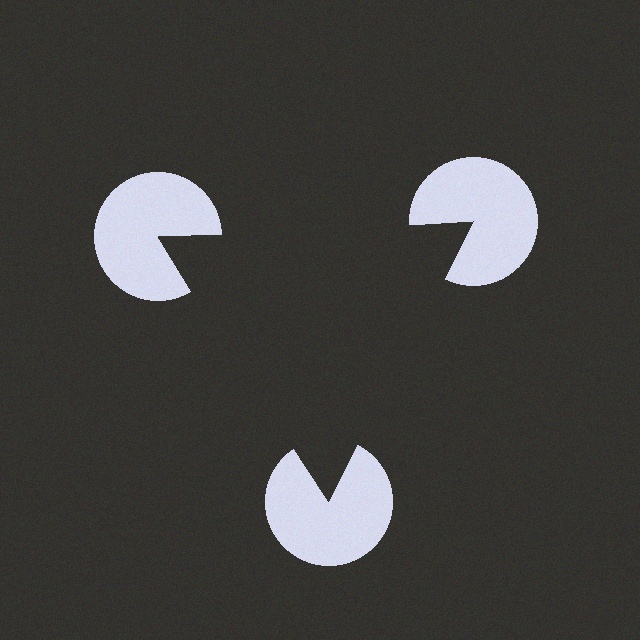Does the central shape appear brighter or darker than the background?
It typically appears slightly darker than the background, even though no actual brightness change is drawn.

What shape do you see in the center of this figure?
An illusory triangle — its edges are inferred from the aligned wedge cuts in the pac-man discs, not physically drawn.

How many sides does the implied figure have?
3 sides.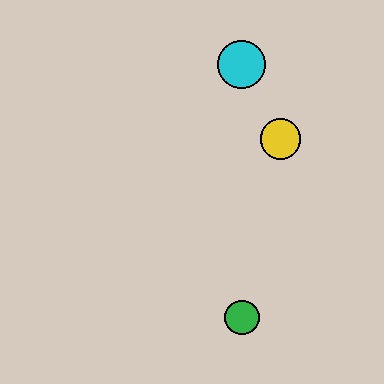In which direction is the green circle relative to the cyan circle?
The green circle is below the cyan circle.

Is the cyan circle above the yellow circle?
Yes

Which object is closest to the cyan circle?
The yellow circle is closest to the cyan circle.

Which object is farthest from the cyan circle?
The green circle is farthest from the cyan circle.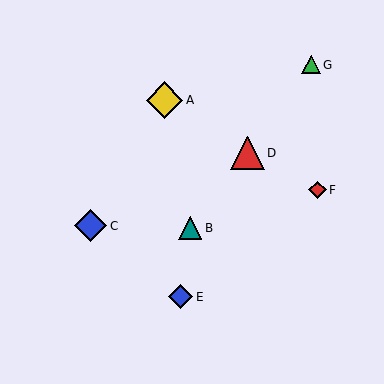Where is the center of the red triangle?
The center of the red triangle is at (248, 153).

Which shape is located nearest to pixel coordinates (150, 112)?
The yellow diamond (labeled A) at (165, 100) is nearest to that location.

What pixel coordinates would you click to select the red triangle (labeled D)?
Click at (248, 153) to select the red triangle D.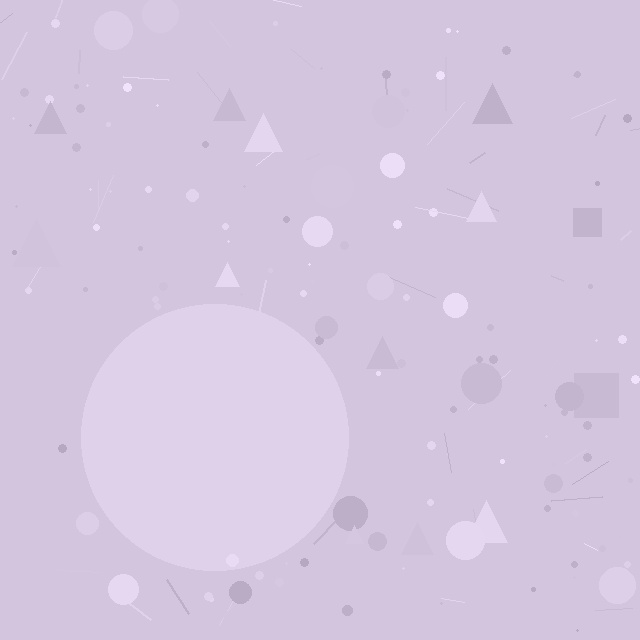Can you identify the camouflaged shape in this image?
The camouflaged shape is a circle.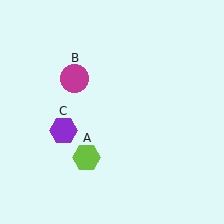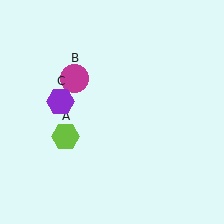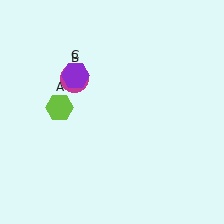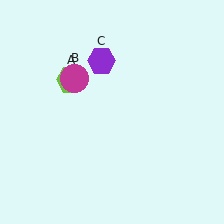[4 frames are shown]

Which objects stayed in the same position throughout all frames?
Magenta circle (object B) remained stationary.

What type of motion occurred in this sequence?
The lime hexagon (object A), purple hexagon (object C) rotated clockwise around the center of the scene.